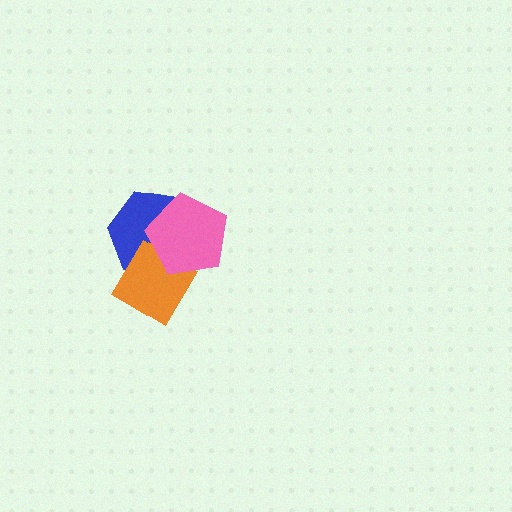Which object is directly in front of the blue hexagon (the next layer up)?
The orange diamond is directly in front of the blue hexagon.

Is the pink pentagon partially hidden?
No, no other shape covers it.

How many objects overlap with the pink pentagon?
2 objects overlap with the pink pentagon.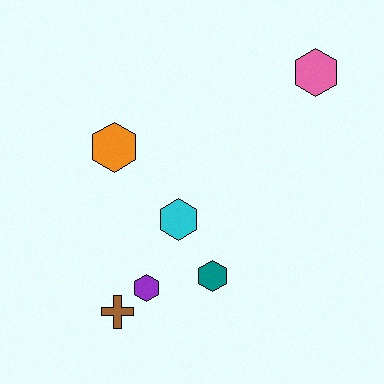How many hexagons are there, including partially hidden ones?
There are 5 hexagons.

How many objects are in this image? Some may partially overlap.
There are 6 objects.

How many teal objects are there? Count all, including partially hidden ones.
There is 1 teal object.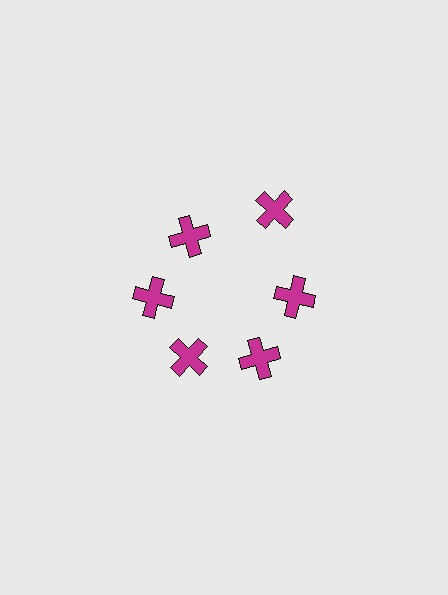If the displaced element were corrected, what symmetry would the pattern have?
It would have 6-fold rotational symmetry — the pattern would map onto itself every 60 degrees.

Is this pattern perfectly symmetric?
No. The 6 magenta crosses are arranged in a ring, but one element near the 1 o'clock position is pushed outward from the center, breaking the 6-fold rotational symmetry.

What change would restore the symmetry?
The symmetry would be restored by moving it inward, back onto the ring so that all 6 crosses sit at equal angles and equal distance from the center.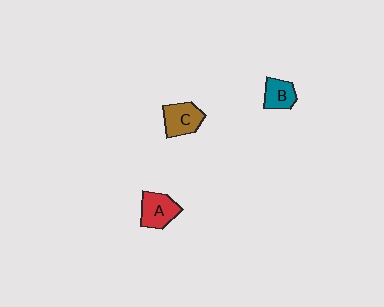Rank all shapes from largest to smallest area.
From largest to smallest: C (brown), A (red), B (teal).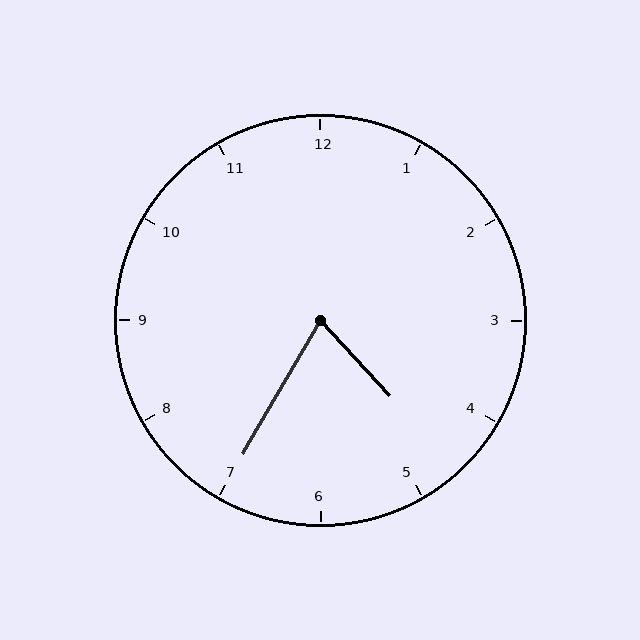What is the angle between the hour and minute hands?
Approximately 72 degrees.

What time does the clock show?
4:35.